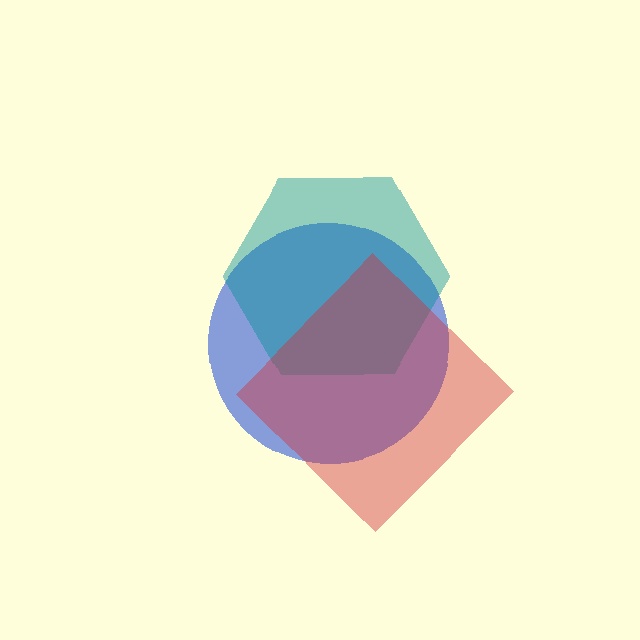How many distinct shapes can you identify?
There are 3 distinct shapes: a blue circle, a teal hexagon, a red diamond.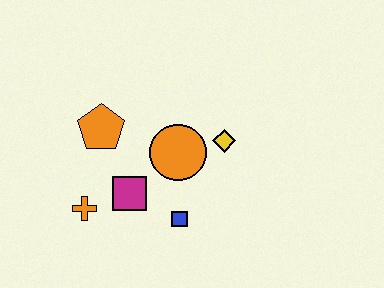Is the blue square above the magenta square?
No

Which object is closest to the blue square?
The magenta square is closest to the blue square.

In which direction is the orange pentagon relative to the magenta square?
The orange pentagon is above the magenta square.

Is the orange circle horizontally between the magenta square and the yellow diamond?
Yes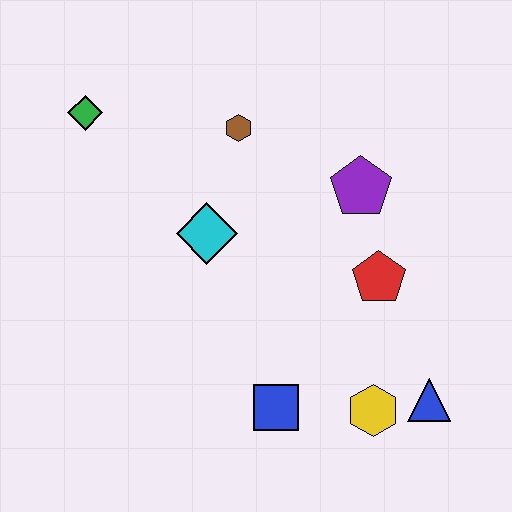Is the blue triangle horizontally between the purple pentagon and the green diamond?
No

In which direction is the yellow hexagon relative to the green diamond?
The yellow hexagon is below the green diamond.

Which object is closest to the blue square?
The yellow hexagon is closest to the blue square.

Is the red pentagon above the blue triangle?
Yes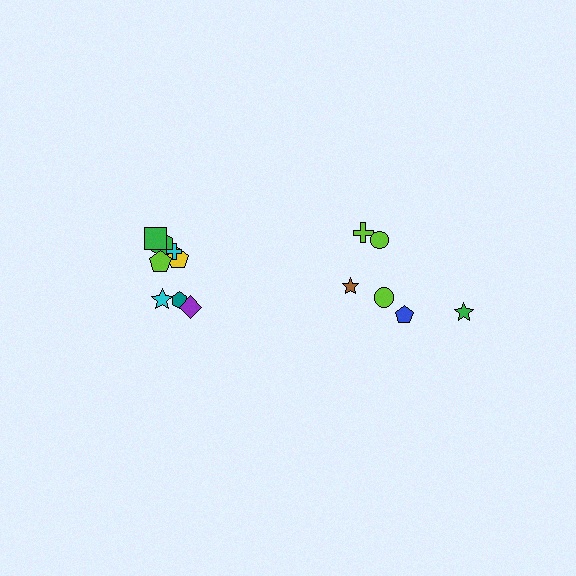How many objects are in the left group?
There are 8 objects.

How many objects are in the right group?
There are 6 objects.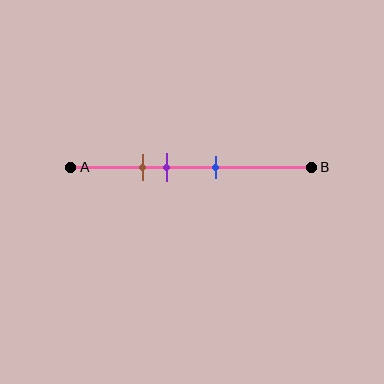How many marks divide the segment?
There are 3 marks dividing the segment.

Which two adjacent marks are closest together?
The brown and purple marks are the closest adjacent pair.